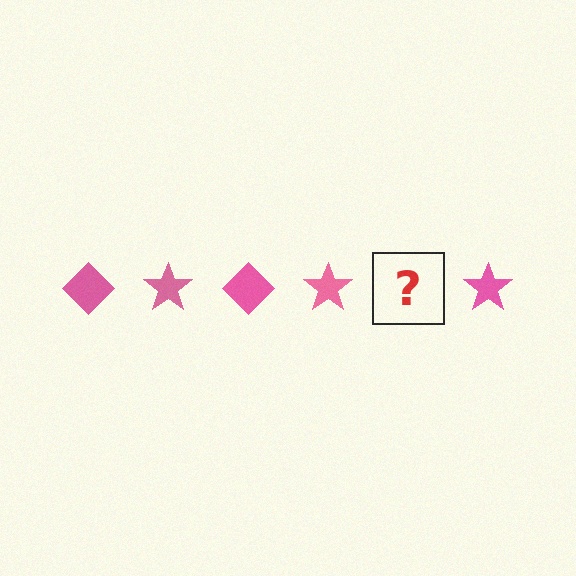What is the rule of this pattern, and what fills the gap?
The rule is that the pattern cycles through diamond, star shapes in pink. The gap should be filled with a pink diamond.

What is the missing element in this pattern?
The missing element is a pink diamond.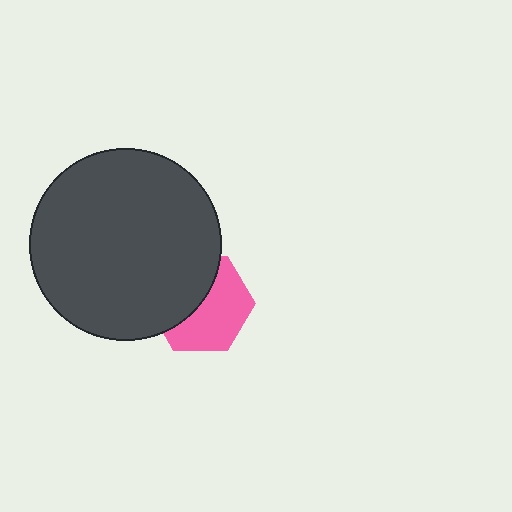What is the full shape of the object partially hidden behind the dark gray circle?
The partially hidden object is a pink hexagon.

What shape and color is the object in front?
The object in front is a dark gray circle.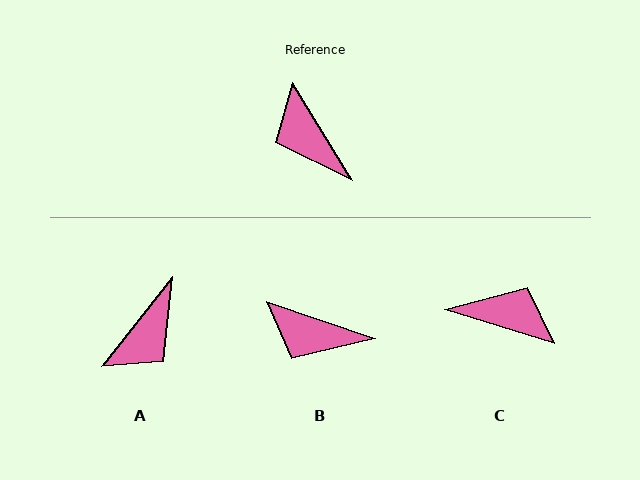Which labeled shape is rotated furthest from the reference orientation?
C, about 139 degrees away.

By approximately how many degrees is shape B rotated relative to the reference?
Approximately 39 degrees counter-clockwise.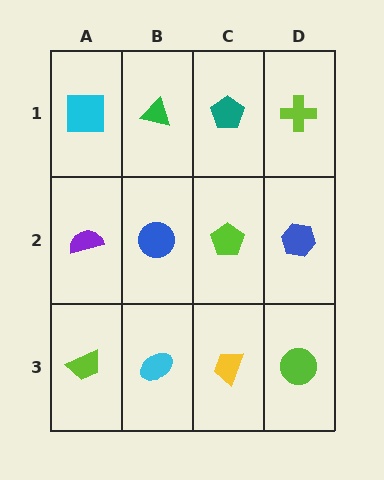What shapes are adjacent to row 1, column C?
A lime pentagon (row 2, column C), a green triangle (row 1, column B), a lime cross (row 1, column D).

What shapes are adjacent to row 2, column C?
A teal pentagon (row 1, column C), a yellow trapezoid (row 3, column C), a blue circle (row 2, column B), a blue hexagon (row 2, column D).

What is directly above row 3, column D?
A blue hexagon.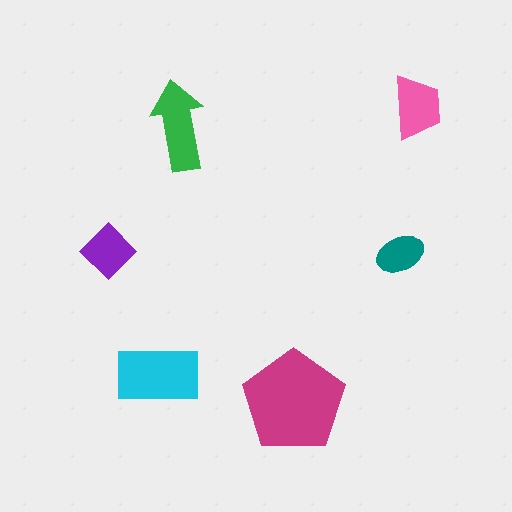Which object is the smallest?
The teal ellipse.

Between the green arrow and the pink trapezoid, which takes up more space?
The green arrow.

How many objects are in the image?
There are 6 objects in the image.